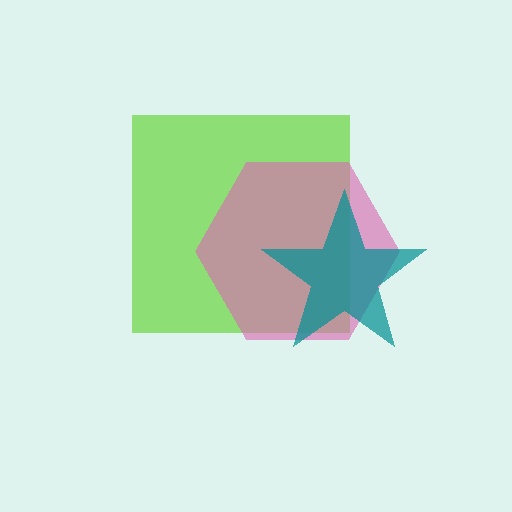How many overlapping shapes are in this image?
There are 3 overlapping shapes in the image.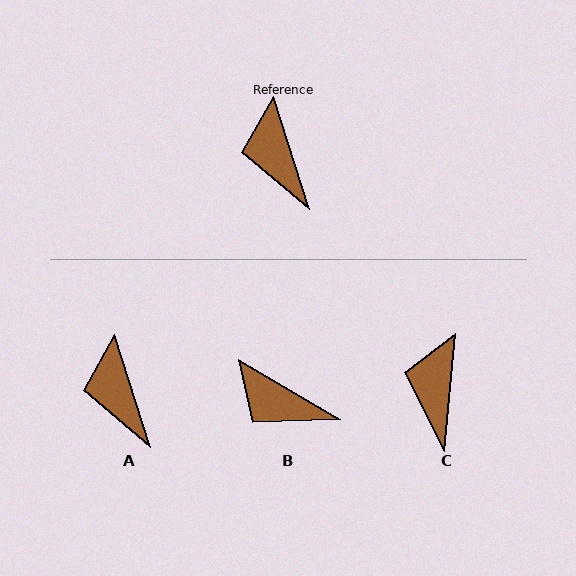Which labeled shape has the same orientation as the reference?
A.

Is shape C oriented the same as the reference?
No, it is off by about 23 degrees.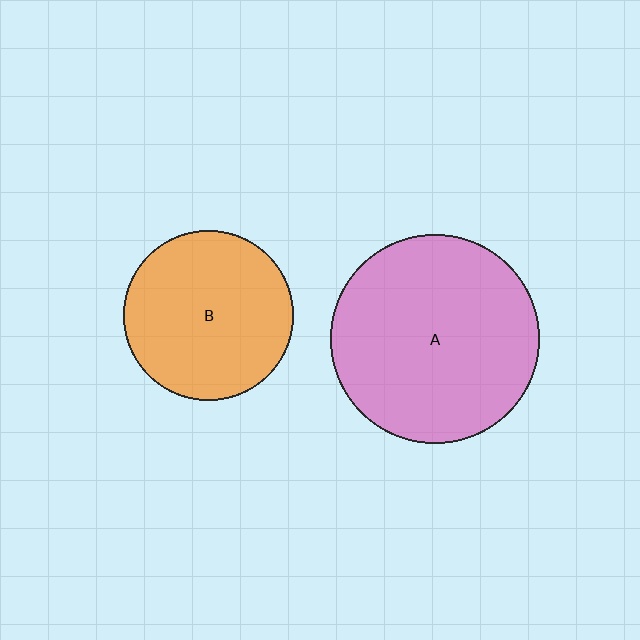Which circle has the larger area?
Circle A (pink).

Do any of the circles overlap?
No, none of the circles overlap.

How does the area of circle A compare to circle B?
Approximately 1.5 times.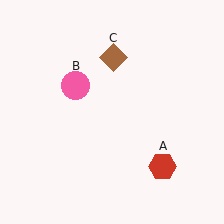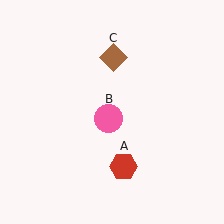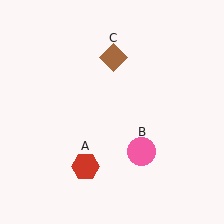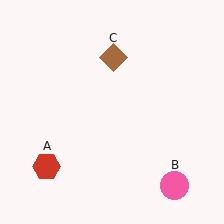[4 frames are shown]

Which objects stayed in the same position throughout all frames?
Brown diamond (object C) remained stationary.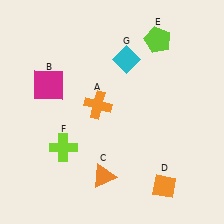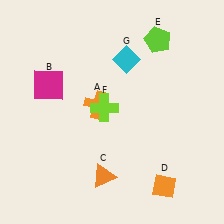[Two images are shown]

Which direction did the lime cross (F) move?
The lime cross (F) moved right.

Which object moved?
The lime cross (F) moved right.